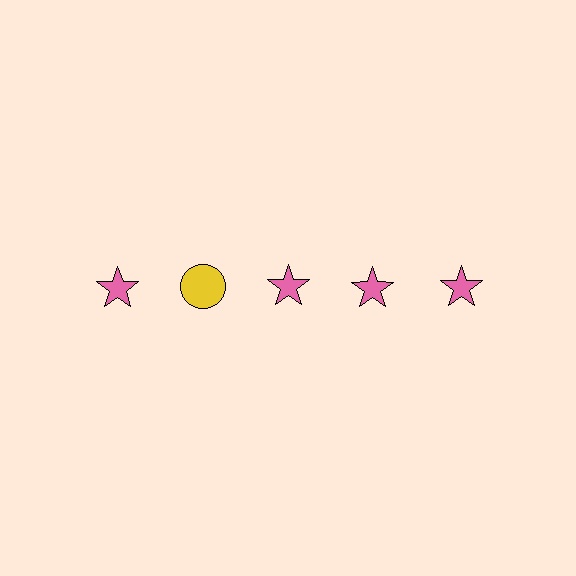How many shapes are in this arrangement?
There are 5 shapes arranged in a grid pattern.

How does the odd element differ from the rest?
It differs in both color (yellow instead of pink) and shape (circle instead of star).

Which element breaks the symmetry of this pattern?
The yellow circle in the top row, second from left column breaks the symmetry. All other shapes are pink stars.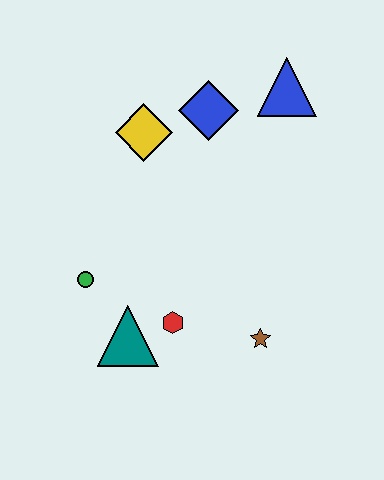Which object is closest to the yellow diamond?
The blue diamond is closest to the yellow diamond.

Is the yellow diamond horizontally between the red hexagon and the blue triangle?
No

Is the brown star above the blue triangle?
No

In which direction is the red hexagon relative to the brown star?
The red hexagon is to the left of the brown star.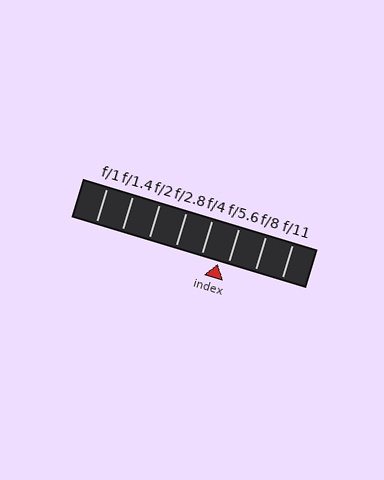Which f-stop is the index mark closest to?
The index mark is closest to f/5.6.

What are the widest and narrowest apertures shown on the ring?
The widest aperture shown is f/1 and the narrowest is f/11.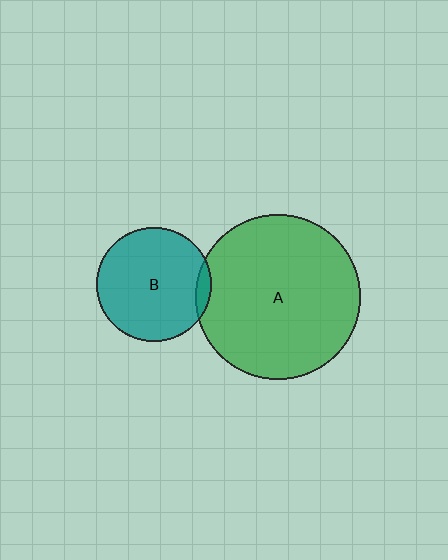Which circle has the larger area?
Circle A (green).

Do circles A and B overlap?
Yes.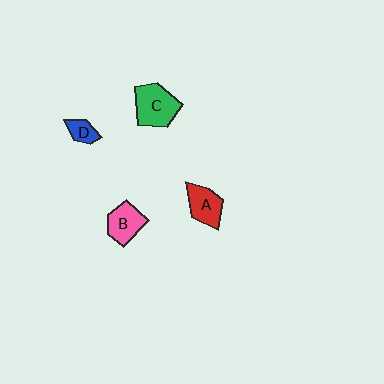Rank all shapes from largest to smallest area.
From largest to smallest: C (green), A (red), B (pink), D (blue).